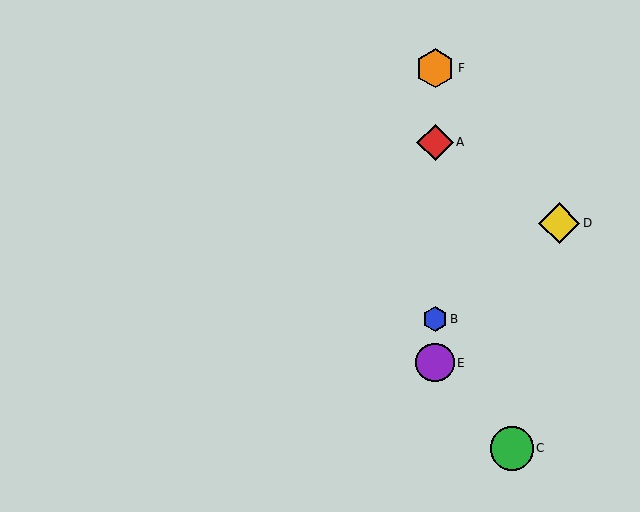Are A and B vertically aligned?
Yes, both are at x≈435.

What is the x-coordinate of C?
Object C is at x≈512.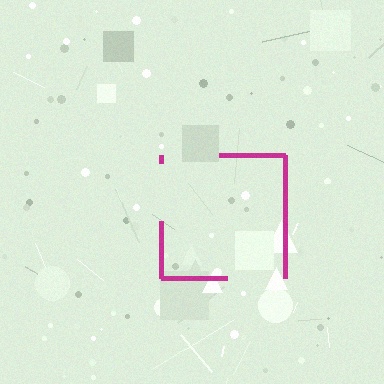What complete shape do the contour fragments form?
The contour fragments form a square.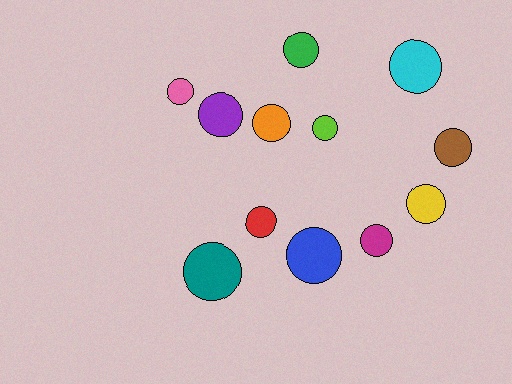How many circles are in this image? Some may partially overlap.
There are 12 circles.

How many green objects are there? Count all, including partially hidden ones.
There is 1 green object.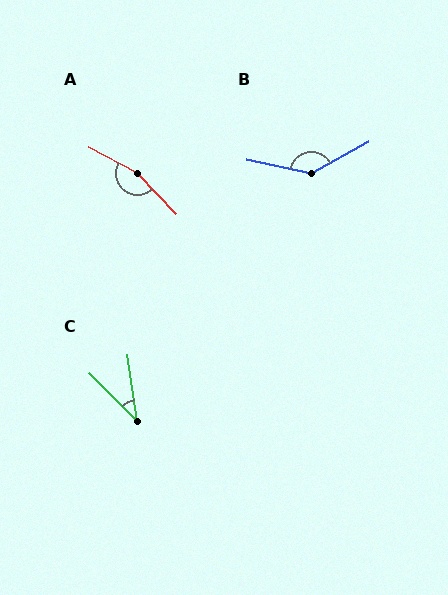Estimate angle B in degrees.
Approximately 138 degrees.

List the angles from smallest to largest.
C (37°), B (138°), A (162°).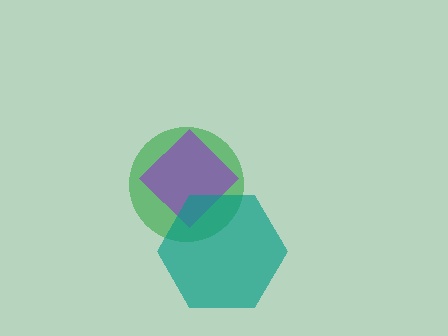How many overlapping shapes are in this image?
There are 3 overlapping shapes in the image.